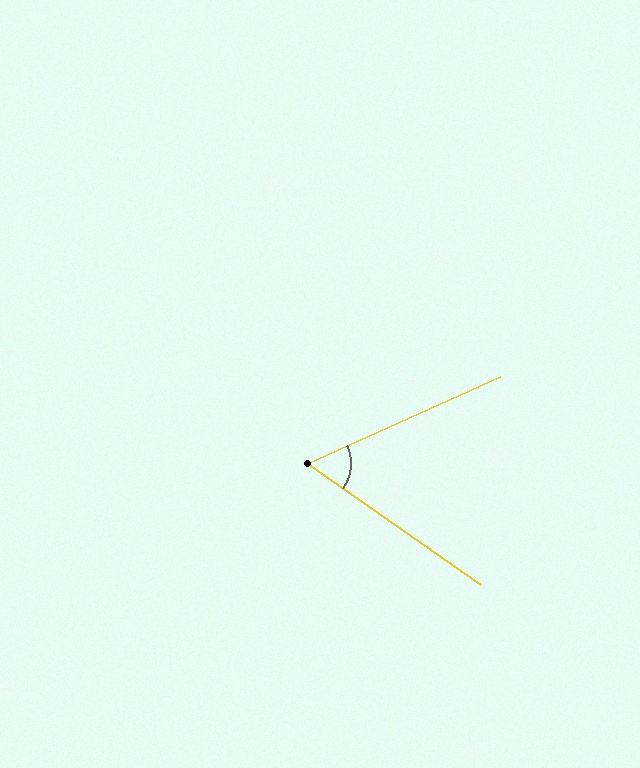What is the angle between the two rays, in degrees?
Approximately 59 degrees.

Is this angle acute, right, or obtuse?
It is acute.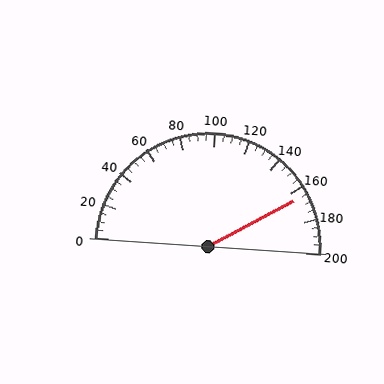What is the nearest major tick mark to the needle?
The nearest major tick mark is 160.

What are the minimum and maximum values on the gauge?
The gauge ranges from 0 to 200.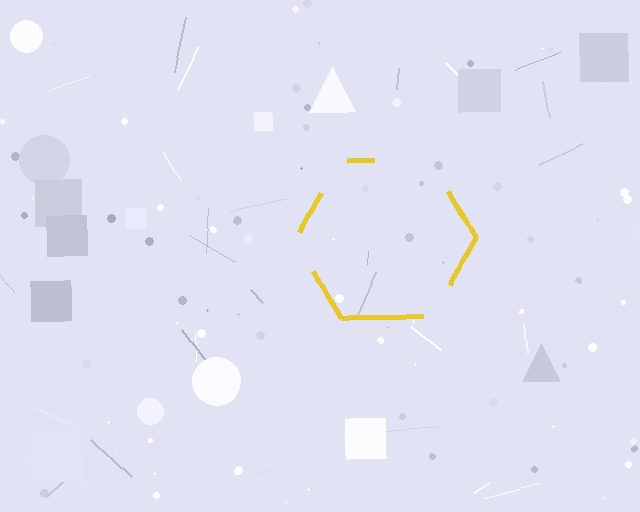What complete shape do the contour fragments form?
The contour fragments form a hexagon.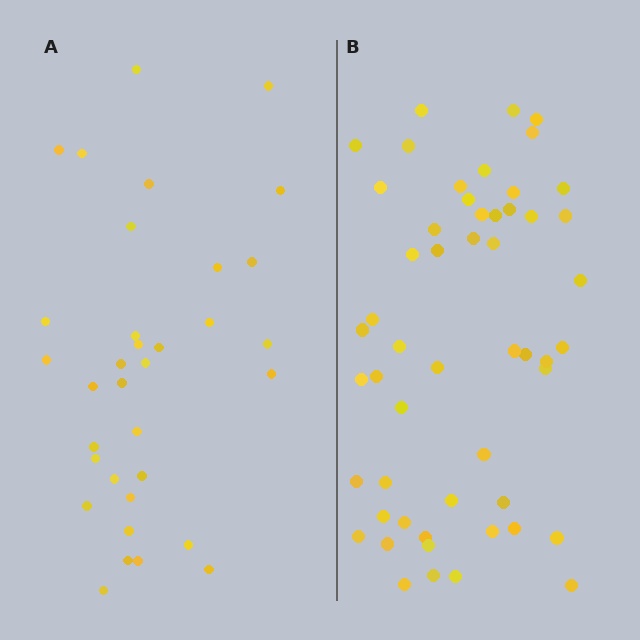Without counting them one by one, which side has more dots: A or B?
Region B (the right region) has more dots.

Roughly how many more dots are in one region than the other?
Region B has approximately 20 more dots than region A.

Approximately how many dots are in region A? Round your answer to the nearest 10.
About 30 dots. (The exact count is 34, which rounds to 30.)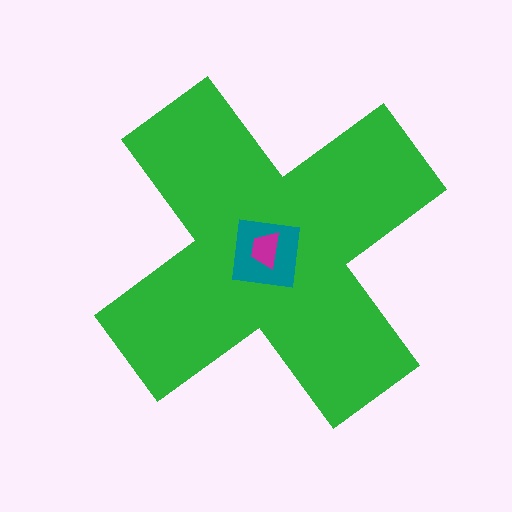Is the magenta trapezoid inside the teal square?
Yes.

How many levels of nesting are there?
3.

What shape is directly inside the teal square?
The magenta trapezoid.